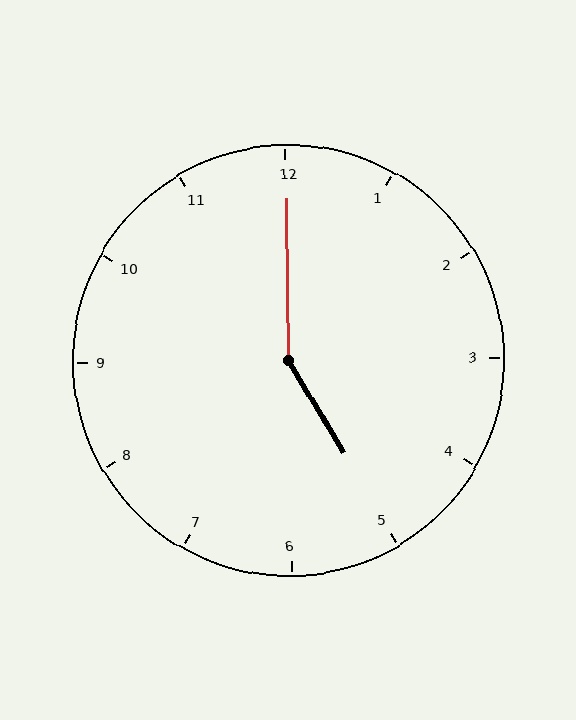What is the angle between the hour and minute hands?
Approximately 150 degrees.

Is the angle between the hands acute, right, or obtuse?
It is obtuse.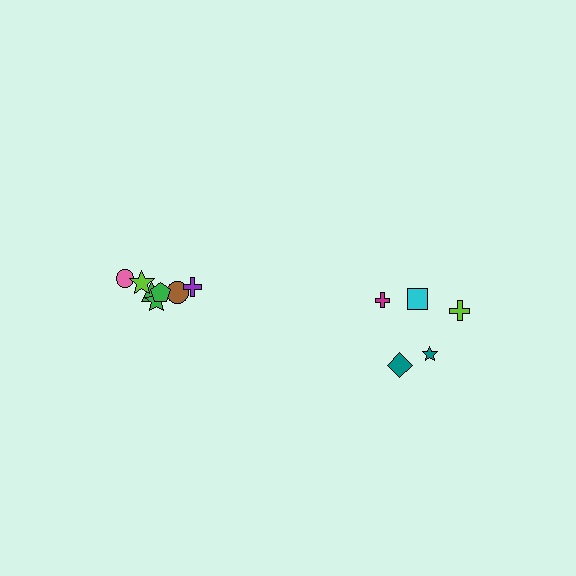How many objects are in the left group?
There are 7 objects.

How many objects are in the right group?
There are 5 objects.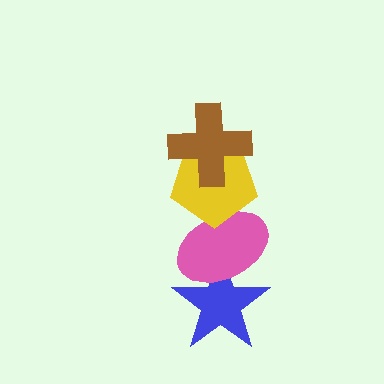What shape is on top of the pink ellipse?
The yellow pentagon is on top of the pink ellipse.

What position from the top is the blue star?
The blue star is 4th from the top.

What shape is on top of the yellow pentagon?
The brown cross is on top of the yellow pentagon.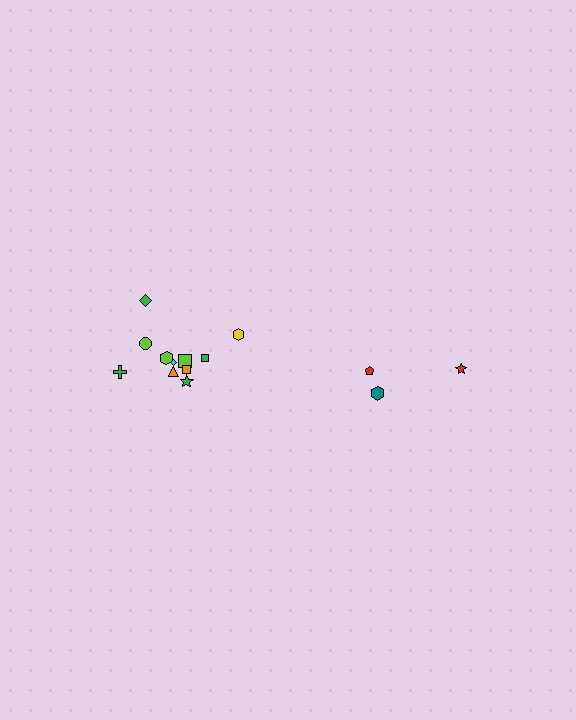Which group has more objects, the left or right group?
The left group.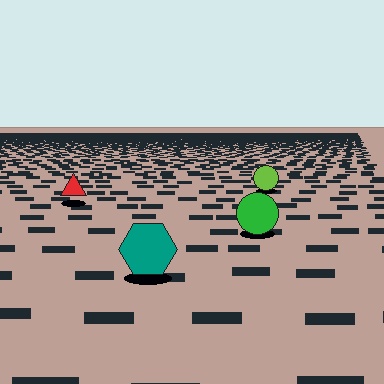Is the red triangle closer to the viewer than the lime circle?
Yes. The red triangle is closer — you can tell from the texture gradient: the ground texture is coarser near it.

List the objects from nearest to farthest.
From nearest to farthest: the teal hexagon, the green circle, the red triangle, the lime circle.